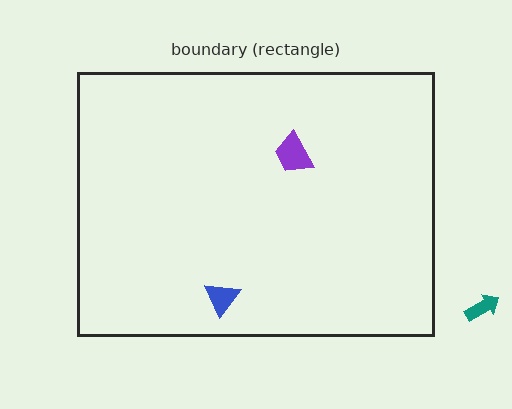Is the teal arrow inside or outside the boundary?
Outside.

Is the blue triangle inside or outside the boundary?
Inside.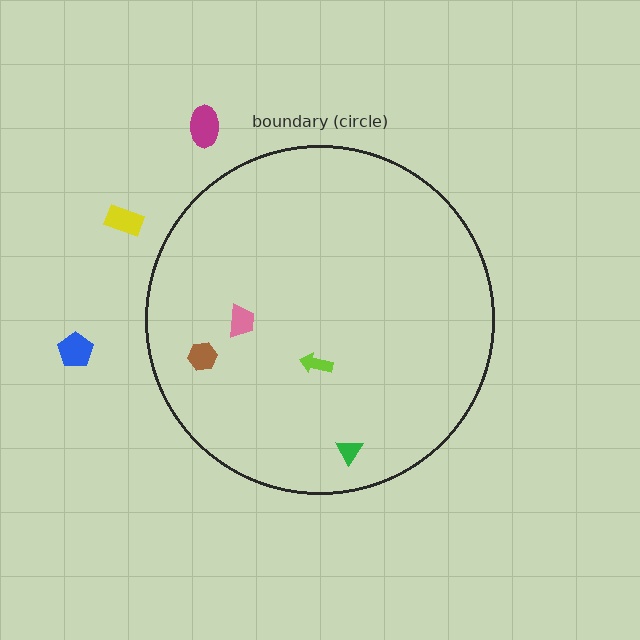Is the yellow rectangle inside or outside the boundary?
Outside.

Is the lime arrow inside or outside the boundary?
Inside.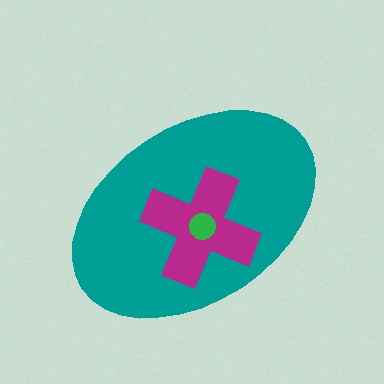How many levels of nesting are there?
3.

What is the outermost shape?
The teal ellipse.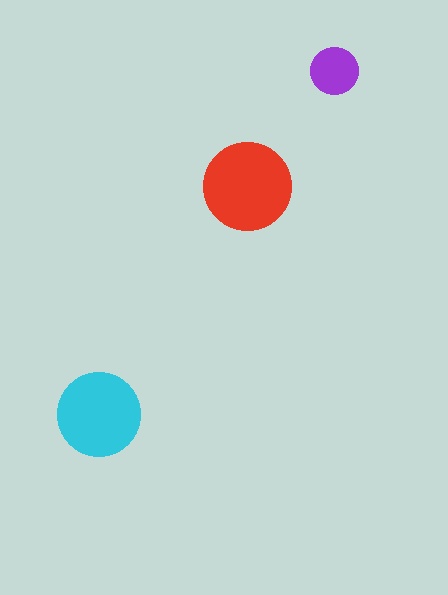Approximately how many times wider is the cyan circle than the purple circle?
About 1.5 times wider.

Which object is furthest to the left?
The cyan circle is leftmost.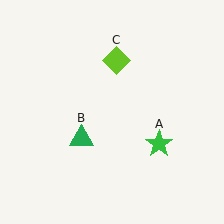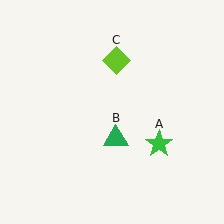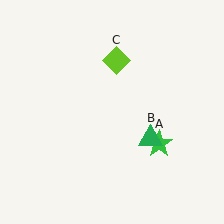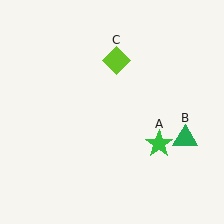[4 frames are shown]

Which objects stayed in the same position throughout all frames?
Green star (object A) and lime diamond (object C) remained stationary.